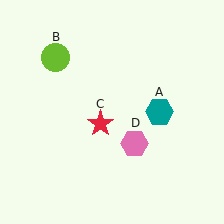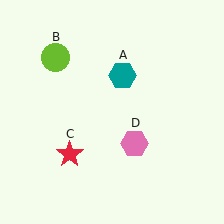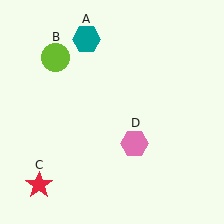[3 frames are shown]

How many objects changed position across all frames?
2 objects changed position: teal hexagon (object A), red star (object C).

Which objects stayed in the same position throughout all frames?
Lime circle (object B) and pink hexagon (object D) remained stationary.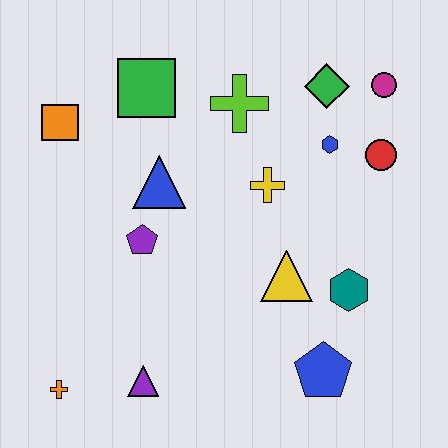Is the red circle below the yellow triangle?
No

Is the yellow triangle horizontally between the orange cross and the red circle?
Yes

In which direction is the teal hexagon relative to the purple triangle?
The teal hexagon is to the right of the purple triangle.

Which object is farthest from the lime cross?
The orange cross is farthest from the lime cross.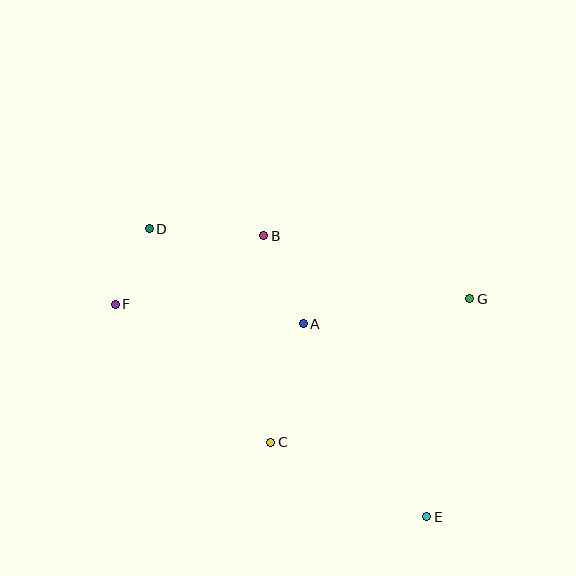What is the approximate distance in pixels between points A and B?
The distance between A and B is approximately 97 pixels.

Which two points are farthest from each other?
Points D and E are farthest from each other.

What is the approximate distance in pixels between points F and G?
The distance between F and G is approximately 355 pixels.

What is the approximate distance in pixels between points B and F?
The distance between B and F is approximately 164 pixels.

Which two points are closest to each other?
Points D and F are closest to each other.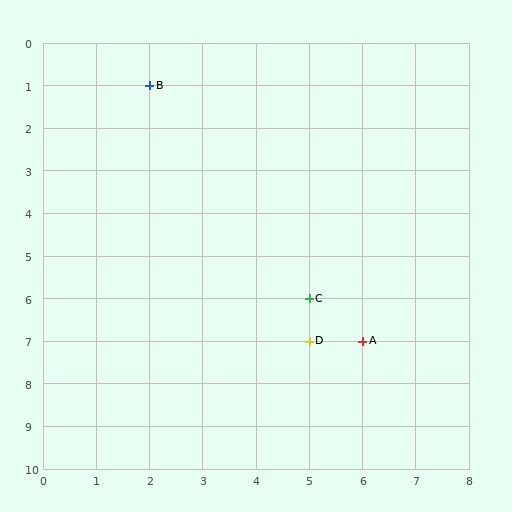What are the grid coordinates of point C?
Point C is at grid coordinates (5, 6).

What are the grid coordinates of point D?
Point D is at grid coordinates (5, 7).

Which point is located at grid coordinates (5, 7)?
Point D is at (5, 7).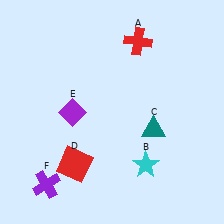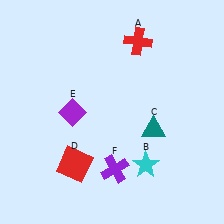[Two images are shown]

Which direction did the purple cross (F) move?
The purple cross (F) moved right.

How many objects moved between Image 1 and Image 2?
1 object moved between the two images.